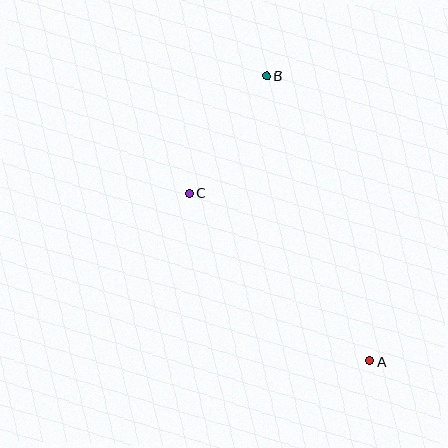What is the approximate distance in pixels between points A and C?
The distance between A and C is approximately 247 pixels.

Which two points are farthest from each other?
Points A and B are farthest from each other.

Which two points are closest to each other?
Points B and C are closest to each other.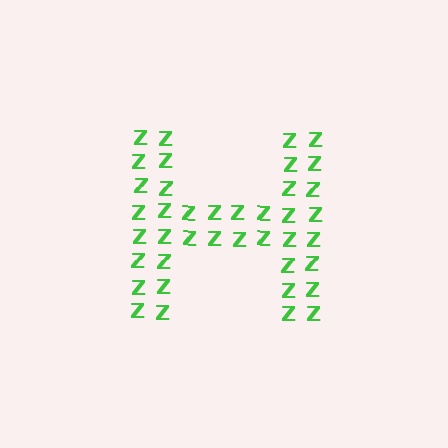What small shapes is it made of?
It is made of small letter Z's.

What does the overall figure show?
The overall figure shows the letter H.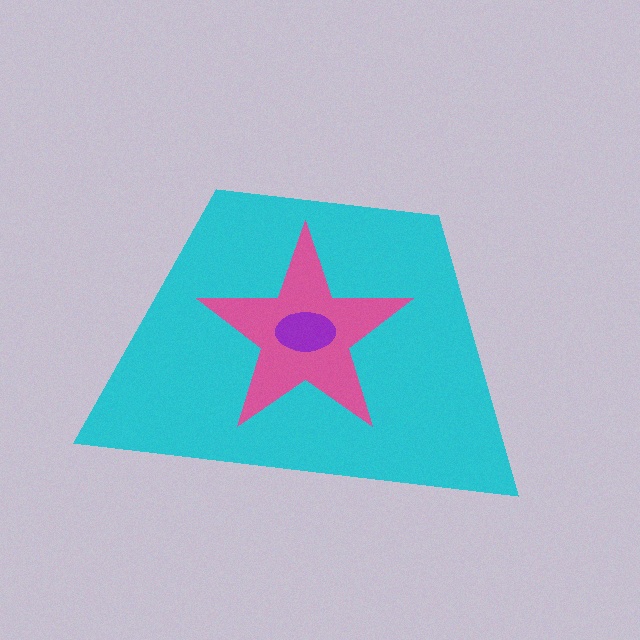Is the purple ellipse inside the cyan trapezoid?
Yes.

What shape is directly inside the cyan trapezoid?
The pink star.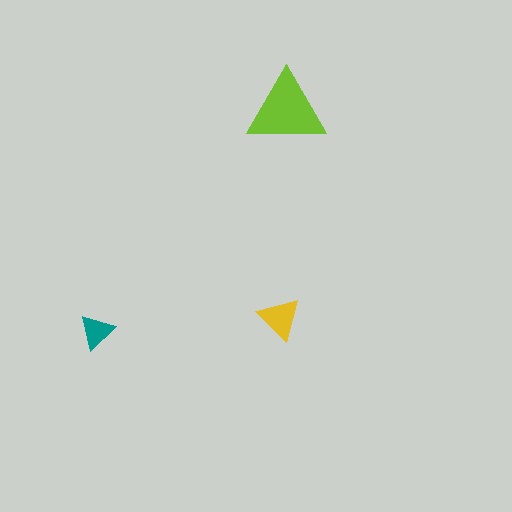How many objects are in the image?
There are 3 objects in the image.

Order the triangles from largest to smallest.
the lime one, the yellow one, the teal one.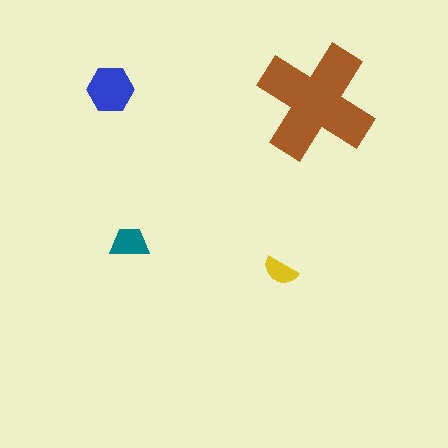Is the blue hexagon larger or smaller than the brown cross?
Smaller.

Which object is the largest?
The brown cross.